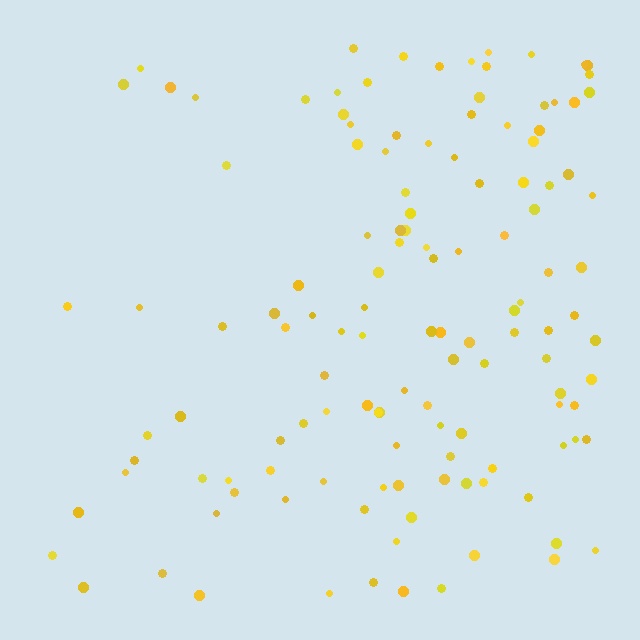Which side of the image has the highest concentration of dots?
The right.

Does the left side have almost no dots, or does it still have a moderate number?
Still a moderate number, just noticeably fewer than the right.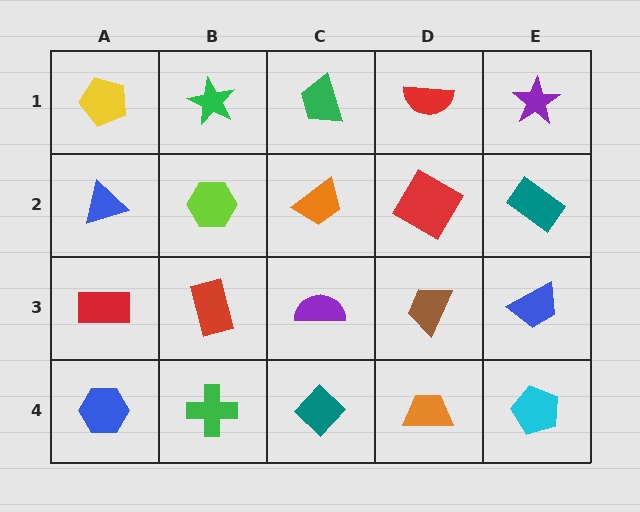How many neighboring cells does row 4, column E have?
2.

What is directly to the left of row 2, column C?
A lime hexagon.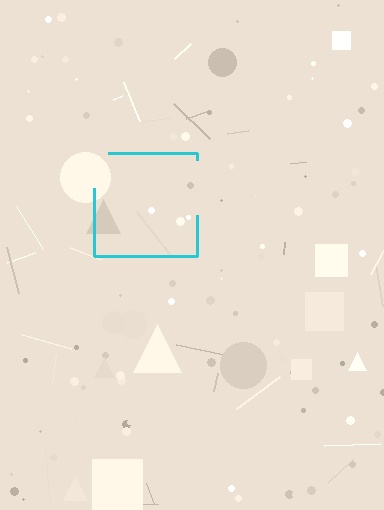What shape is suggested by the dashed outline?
The dashed outline suggests a square.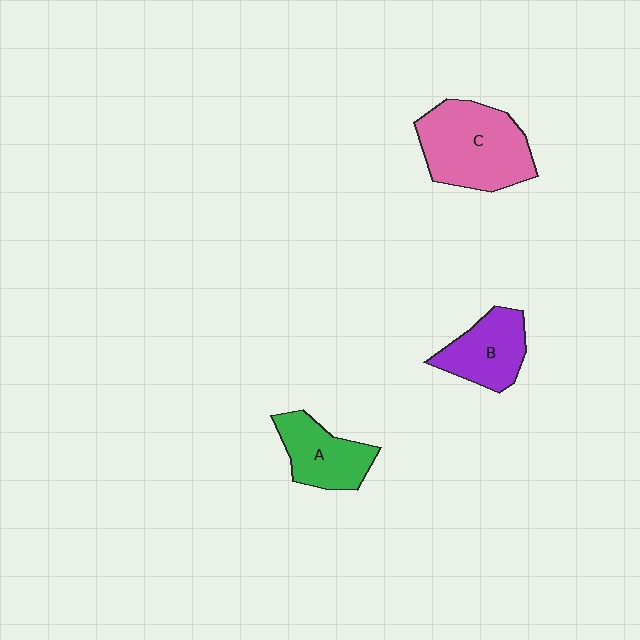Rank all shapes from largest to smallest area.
From largest to smallest: C (pink), B (purple), A (green).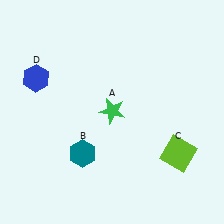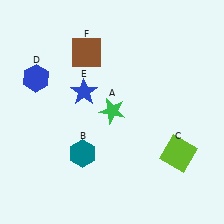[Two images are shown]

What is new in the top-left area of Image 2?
A blue star (E) was added in the top-left area of Image 2.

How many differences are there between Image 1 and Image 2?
There are 2 differences between the two images.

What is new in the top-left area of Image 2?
A brown square (F) was added in the top-left area of Image 2.